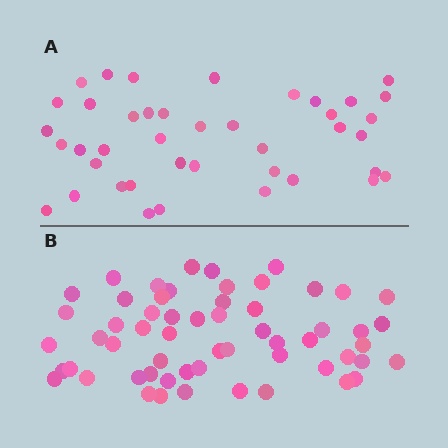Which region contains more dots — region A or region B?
Region B (the bottom region) has more dots.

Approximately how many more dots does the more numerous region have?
Region B has approximately 15 more dots than region A.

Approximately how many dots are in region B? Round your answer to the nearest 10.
About 60 dots. (The exact count is 58, which rounds to 60.)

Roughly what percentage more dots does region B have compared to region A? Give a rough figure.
About 40% more.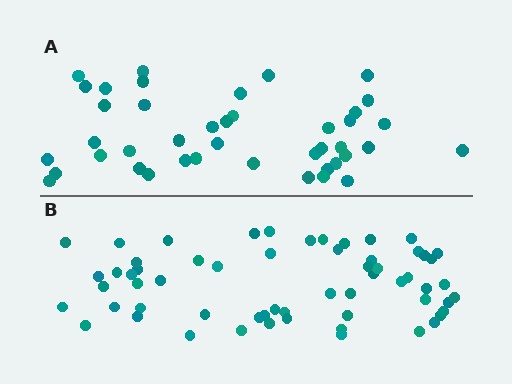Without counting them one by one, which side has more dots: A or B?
Region B (the bottom region) has more dots.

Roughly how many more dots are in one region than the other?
Region B has approximately 20 more dots than region A.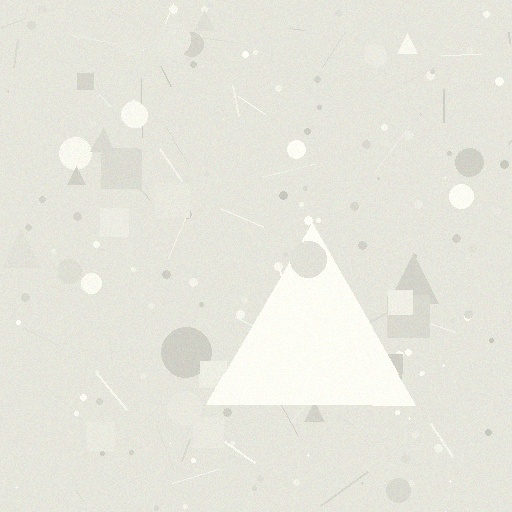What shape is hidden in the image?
A triangle is hidden in the image.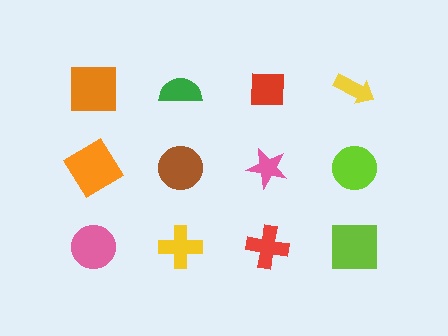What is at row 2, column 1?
An orange diamond.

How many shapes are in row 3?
4 shapes.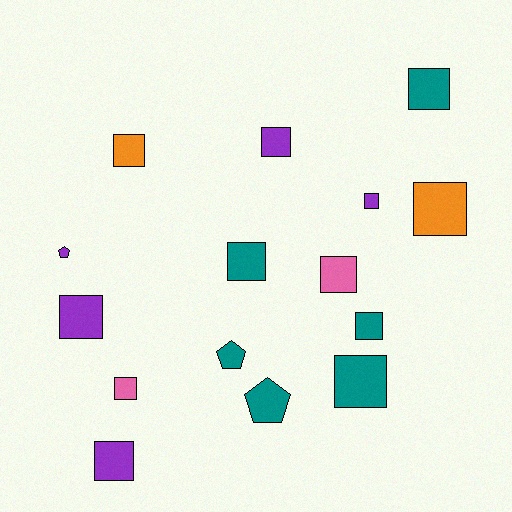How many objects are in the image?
There are 15 objects.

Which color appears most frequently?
Teal, with 6 objects.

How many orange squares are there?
There are 2 orange squares.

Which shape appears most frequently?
Square, with 12 objects.